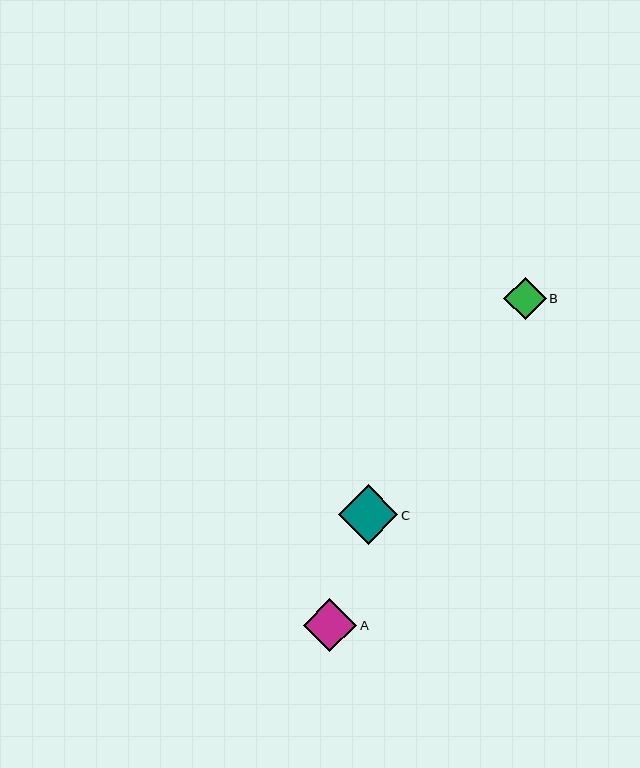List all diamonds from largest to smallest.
From largest to smallest: C, A, B.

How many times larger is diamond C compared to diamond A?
Diamond C is approximately 1.1 times the size of diamond A.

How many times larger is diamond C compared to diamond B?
Diamond C is approximately 1.4 times the size of diamond B.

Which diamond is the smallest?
Diamond B is the smallest with a size of approximately 42 pixels.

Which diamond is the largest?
Diamond C is the largest with a size of approximately 60 pixels.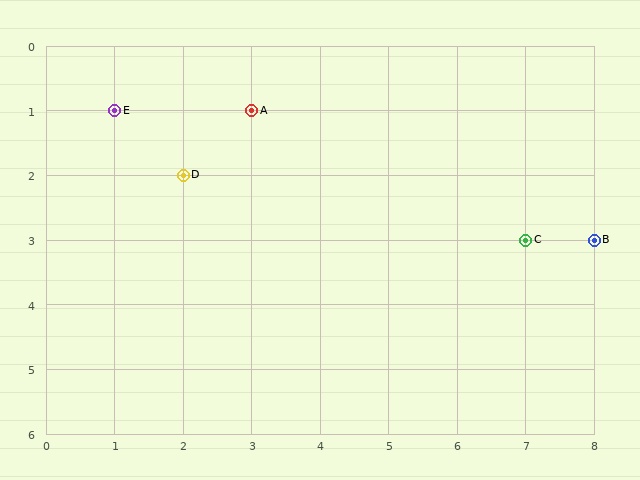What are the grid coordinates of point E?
Point E is at grid coordinates (1, 1).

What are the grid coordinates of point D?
Point D is at grid coordinates (2, 2).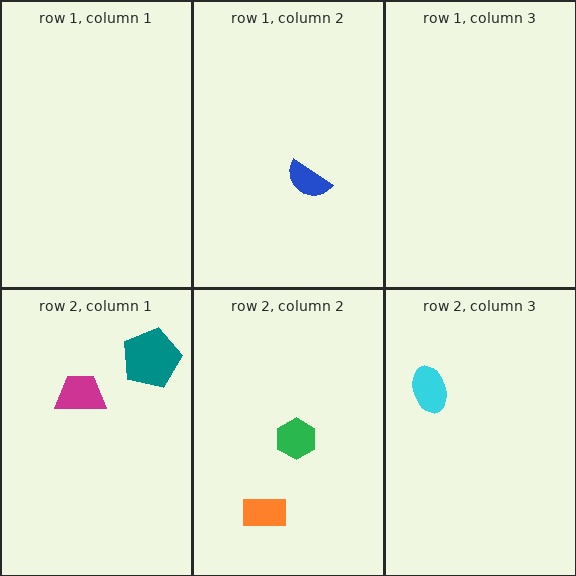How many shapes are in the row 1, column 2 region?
1.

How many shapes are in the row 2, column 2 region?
2.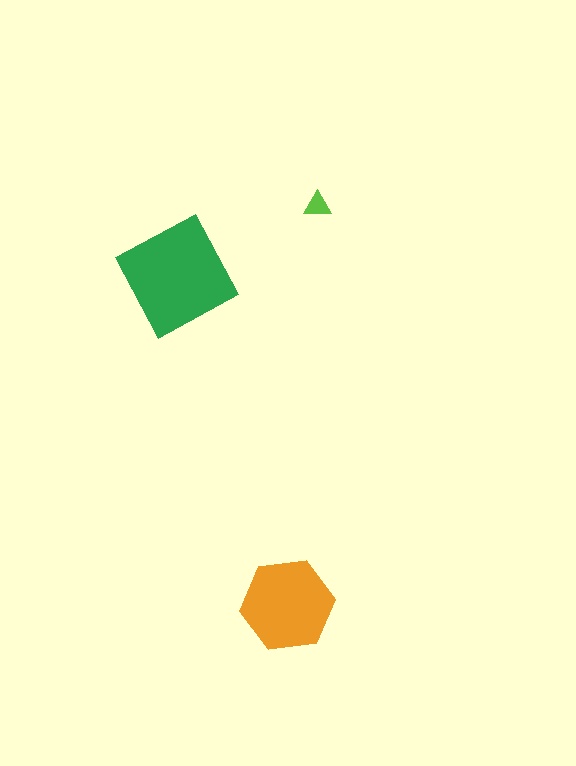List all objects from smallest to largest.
The lime triangle, the orange hexagon, the green square.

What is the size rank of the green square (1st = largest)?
1st.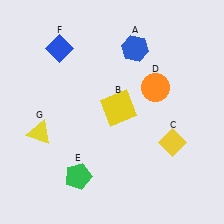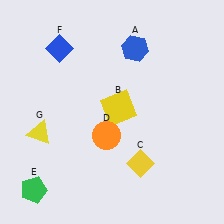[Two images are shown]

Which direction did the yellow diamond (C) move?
The yellow diamond (C) moved left.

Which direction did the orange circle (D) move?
The orange circle (D) moved left.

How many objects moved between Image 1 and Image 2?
3 objects moved between the two images.